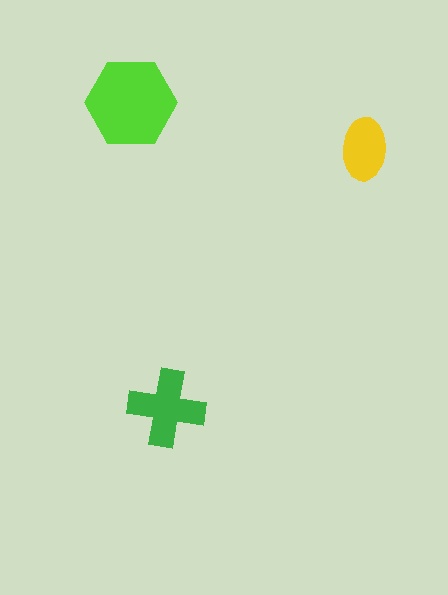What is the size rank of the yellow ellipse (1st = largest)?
3rd.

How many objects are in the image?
There are 3 objects in the image.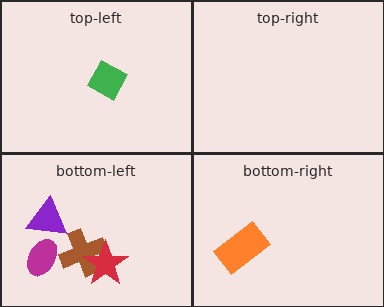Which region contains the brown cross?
The bottom-left region.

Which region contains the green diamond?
The top-left region.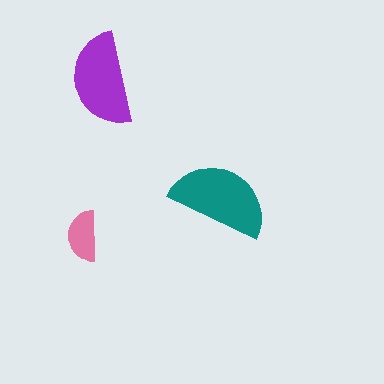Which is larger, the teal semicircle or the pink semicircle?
The teal one.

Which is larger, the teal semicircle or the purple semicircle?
The teal one.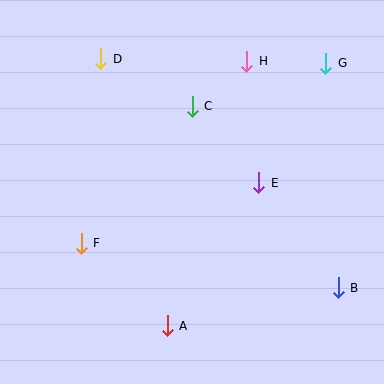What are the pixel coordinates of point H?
Point H is at (247, 61).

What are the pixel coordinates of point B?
Point B is at (338, 288).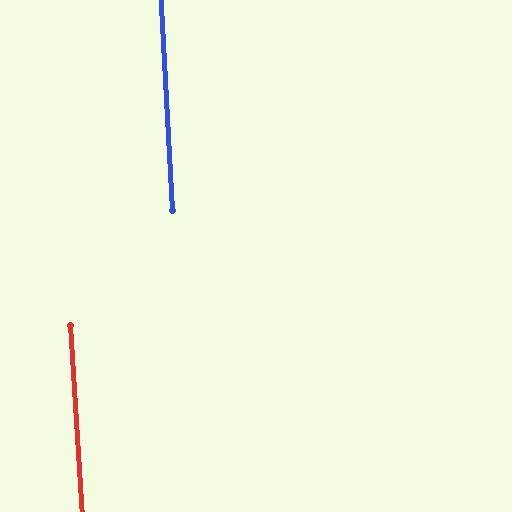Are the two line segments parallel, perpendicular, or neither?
Parallel — their directions differ by only 0.6°.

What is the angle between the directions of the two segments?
Approximately 1 degree.